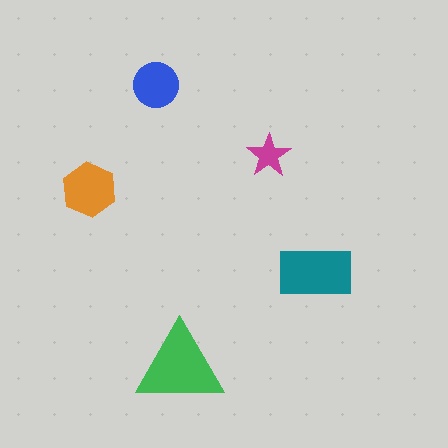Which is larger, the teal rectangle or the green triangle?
The green triangle.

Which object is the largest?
The green triangle.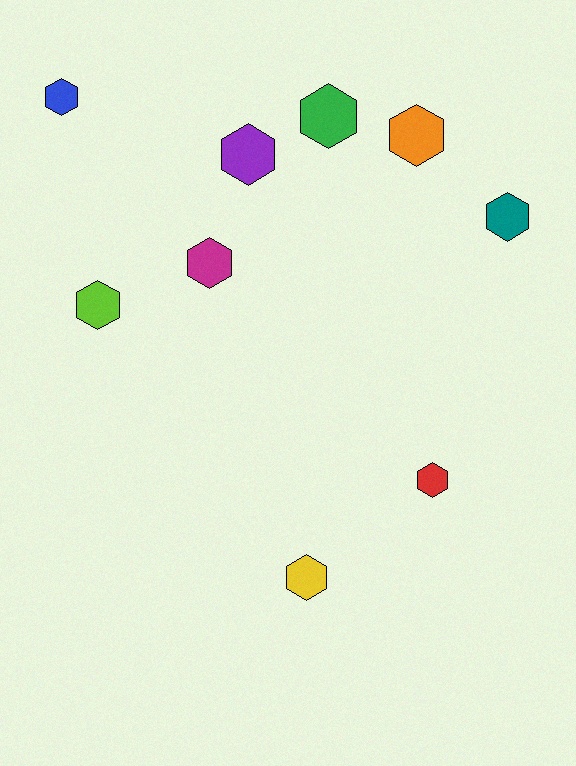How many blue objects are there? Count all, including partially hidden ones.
There is 1 blue object.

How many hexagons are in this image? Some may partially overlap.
There are 9 hexagons.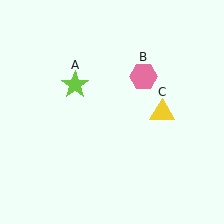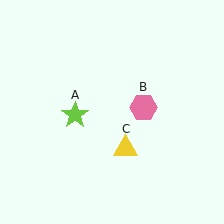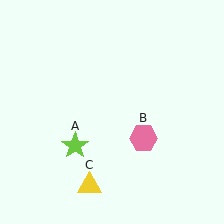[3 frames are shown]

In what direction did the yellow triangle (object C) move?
The yellow triangle (object C) moved down and to the left.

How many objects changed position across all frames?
3 objects changed position: lime star (object A), pink hexagon (object B), yellow triangle (object C).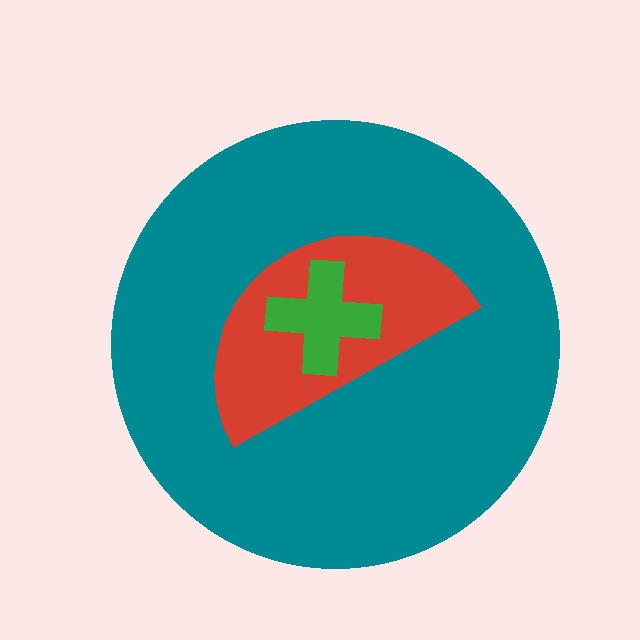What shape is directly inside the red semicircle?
The green cross.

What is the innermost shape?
The green cross.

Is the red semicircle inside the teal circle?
Yes.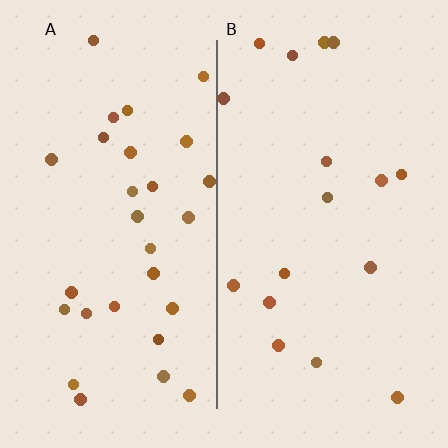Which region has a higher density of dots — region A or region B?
A (the left).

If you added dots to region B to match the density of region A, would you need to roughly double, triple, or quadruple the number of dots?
Approximately double.